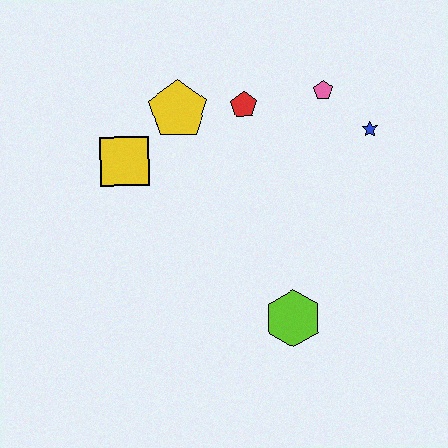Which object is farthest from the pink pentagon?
The lime hexagon is farthest from the pink pentagon.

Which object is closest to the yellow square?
The yellow pentagon is closest to the yellow square.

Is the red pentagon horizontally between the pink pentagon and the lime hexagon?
No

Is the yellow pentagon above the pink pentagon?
No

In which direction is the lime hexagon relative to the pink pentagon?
The lime hexagon is below the pink pentagon.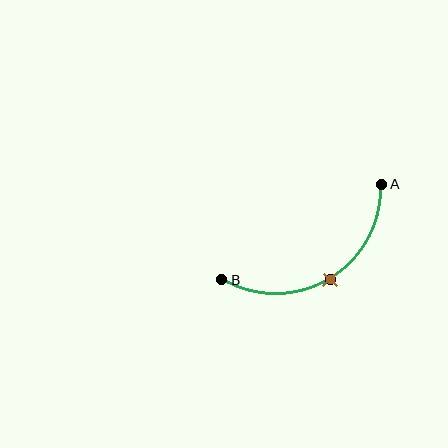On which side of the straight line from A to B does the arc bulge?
The arc bulges below the straight line connecting A and B.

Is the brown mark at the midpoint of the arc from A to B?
Yes. The brown mark lies on the arc at equal arc-length from both A and B — it is the arc midpoint.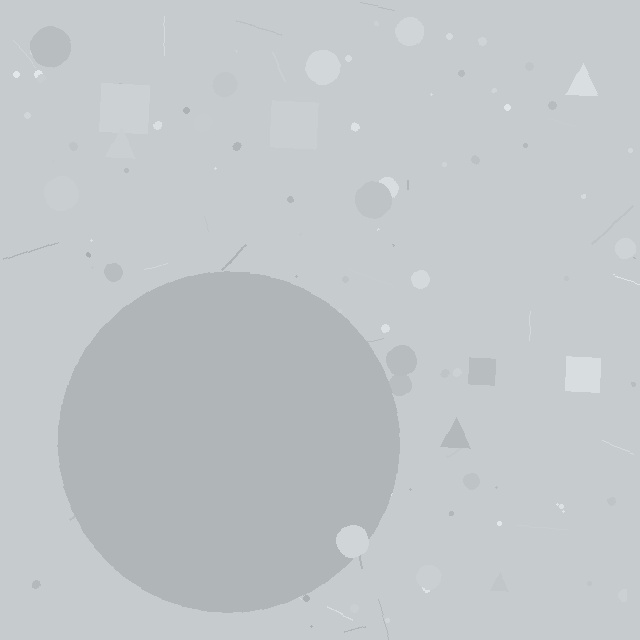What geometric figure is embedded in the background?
A circle is embedded in the background.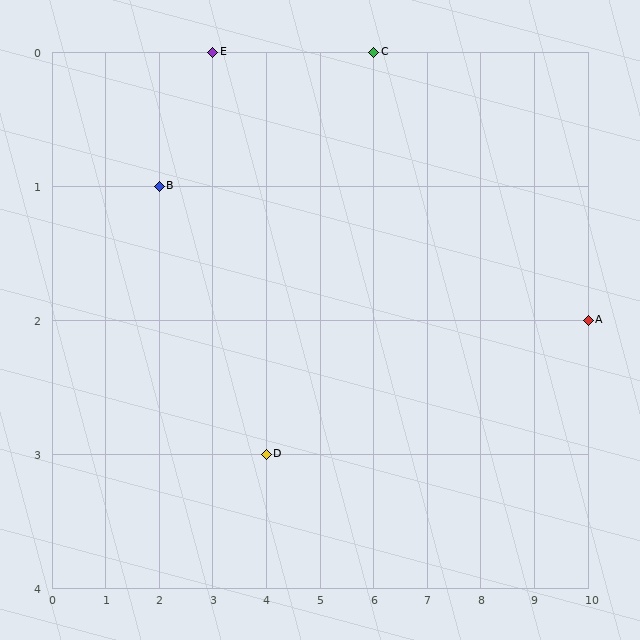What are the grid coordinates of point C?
Point C is at grid coordinates (6, 0).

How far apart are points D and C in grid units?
Points D and C are 2 columns and 3 rows apart (about 3.6 grid units diagonally).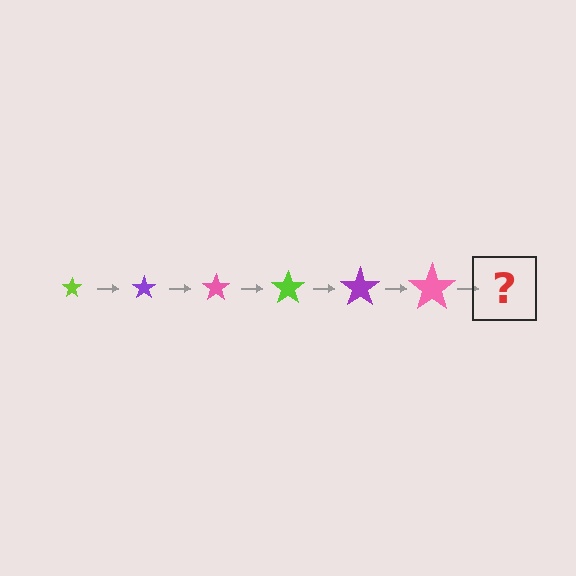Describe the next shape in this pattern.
It should be a lime star, larger than the previous one.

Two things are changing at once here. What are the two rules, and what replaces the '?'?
The two rules are that the star grows larger each step and the color cycles through lime, purple, and pink. The '?' should be a lime star, larger than the previous one.